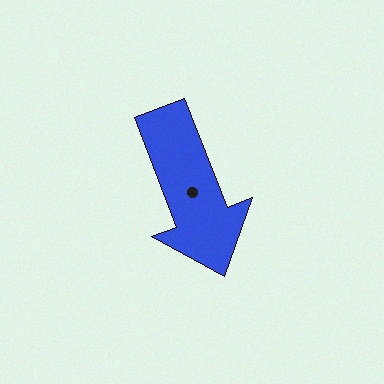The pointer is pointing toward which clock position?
Roughly 5 o'clock.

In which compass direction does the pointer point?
South.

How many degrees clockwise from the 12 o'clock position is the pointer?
Approximately 159 degrees.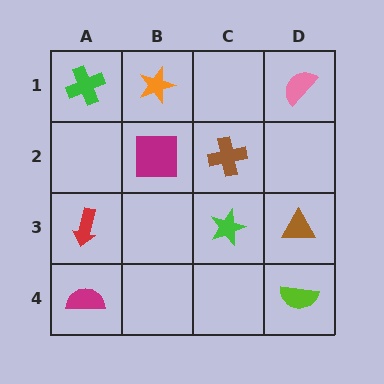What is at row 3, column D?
A brown triangle.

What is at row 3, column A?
A red arrow.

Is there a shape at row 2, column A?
No, that cell is empty.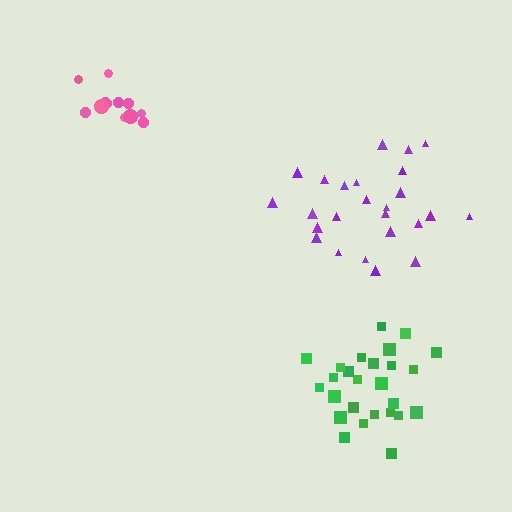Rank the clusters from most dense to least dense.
green, pink, purple.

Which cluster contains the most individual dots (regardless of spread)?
Green (26).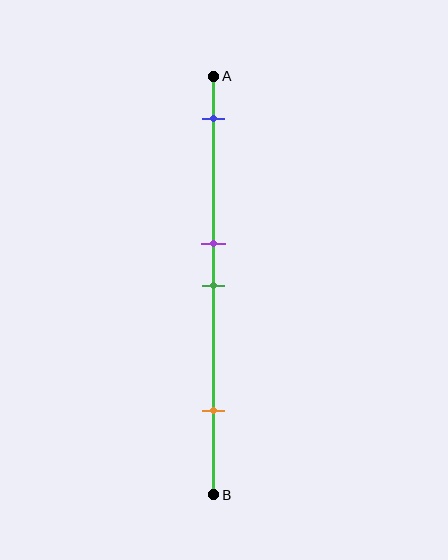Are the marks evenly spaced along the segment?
No, the marks are not evenly spaced.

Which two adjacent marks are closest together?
The purple and green marks are the closest adjacent pair.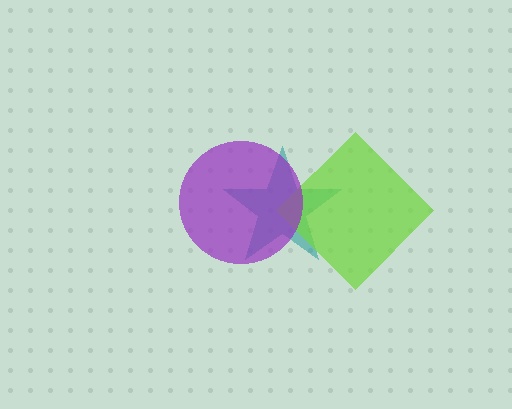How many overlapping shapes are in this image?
There are 3 overlapping shapes in the image.